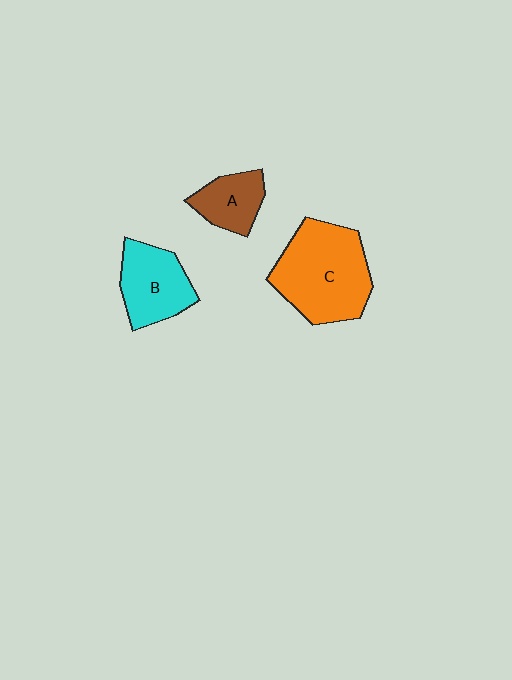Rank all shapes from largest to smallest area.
From largest to smallest: C (orange), B (cyan), A (brown).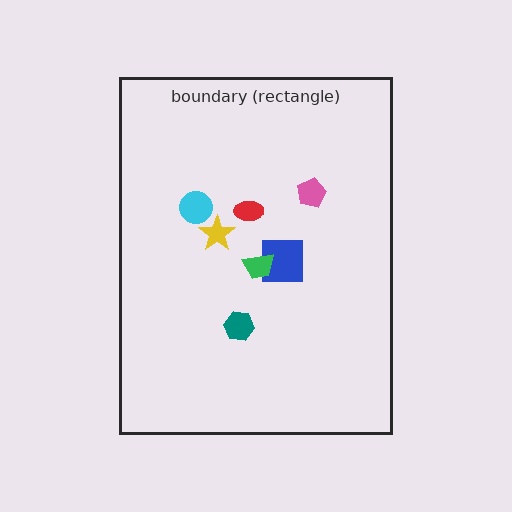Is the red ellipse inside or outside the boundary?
Inside.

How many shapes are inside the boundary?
7 inside, 0 outside.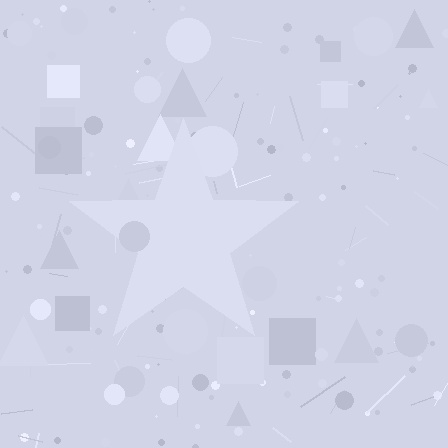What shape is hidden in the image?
A star is hidden in the image.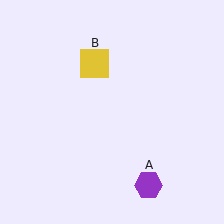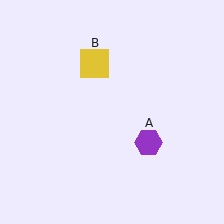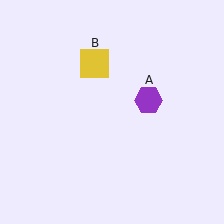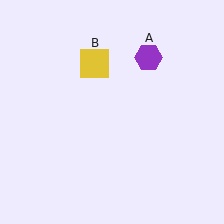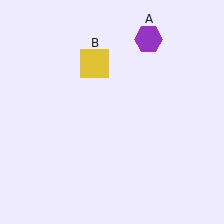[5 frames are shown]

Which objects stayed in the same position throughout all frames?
Yellow square (object B) remained stationary.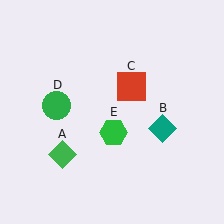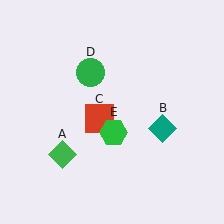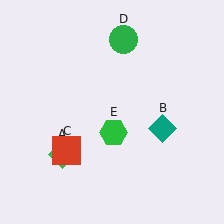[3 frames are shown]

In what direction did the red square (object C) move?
The red square (object C) moved down and to the left.